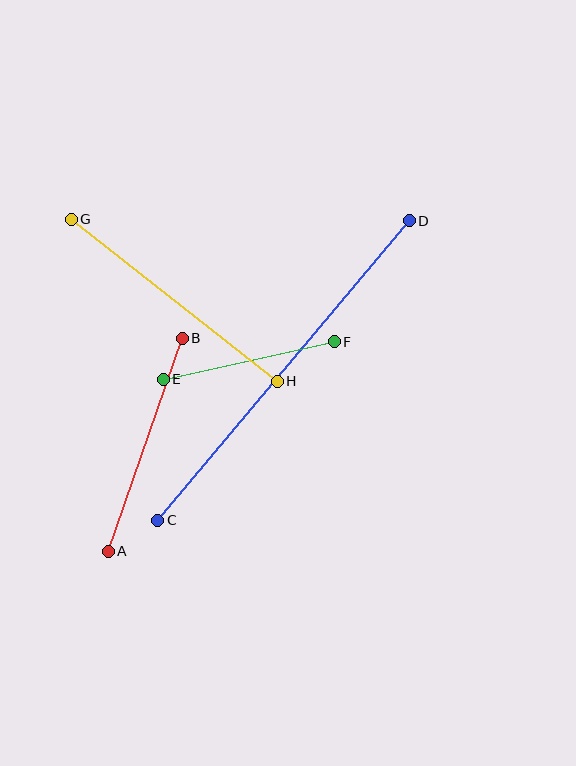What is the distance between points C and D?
The distance is approximately 391 pixels.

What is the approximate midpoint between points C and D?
The midpoint is at approximately (283, 370) pixels.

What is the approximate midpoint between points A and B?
The midpoint is at approximately (145, 445) pixels.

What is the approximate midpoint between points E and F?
The midpoint is at approximately (249, 361) pixels.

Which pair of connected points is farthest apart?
Points C and D are farthest apart.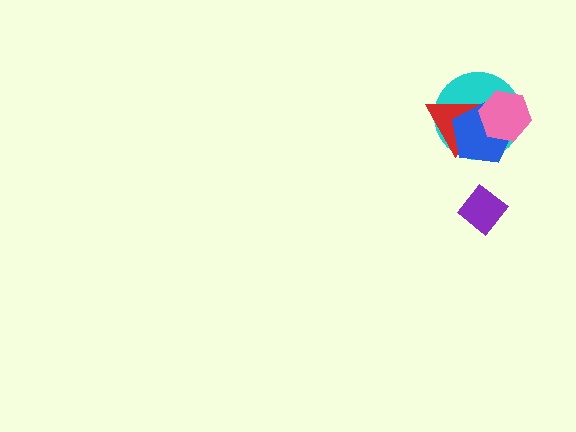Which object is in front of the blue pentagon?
The pink hexagon is in front of the blue pentagon.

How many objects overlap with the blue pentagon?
3 objects overlap with the blue pentagon.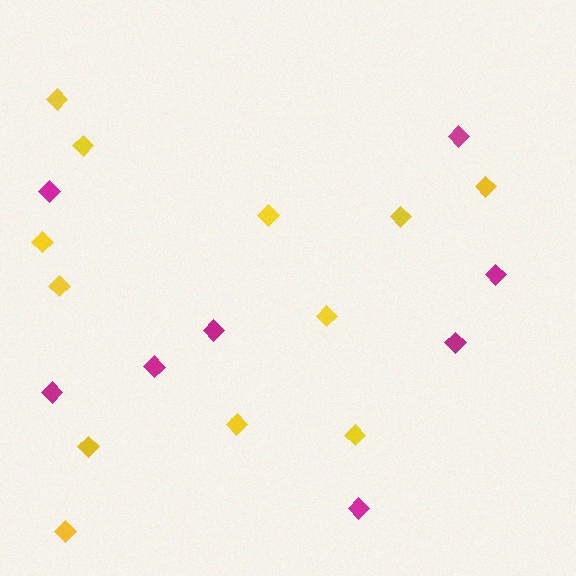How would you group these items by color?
There are 2 groups: one group of yellow diamonds (12) and one group of magenta diamonds (8).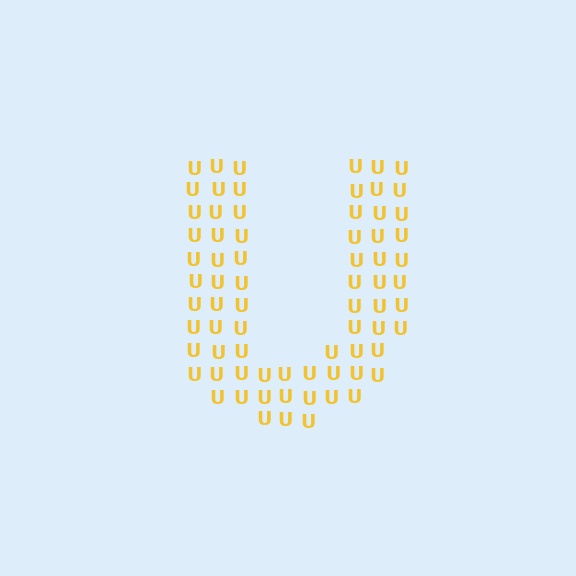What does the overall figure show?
The overall figure shows the letter U.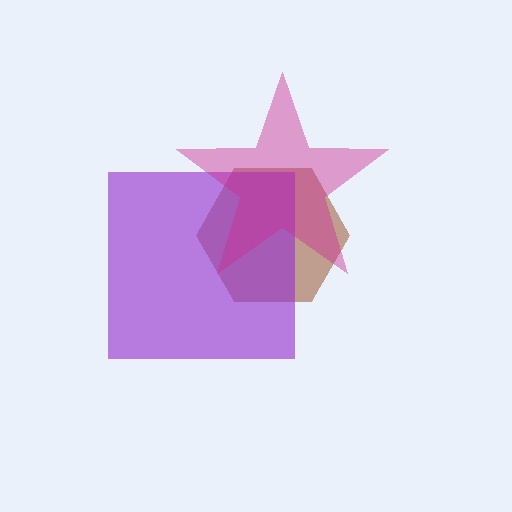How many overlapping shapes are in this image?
There are 3 overlapping shapes in the image.